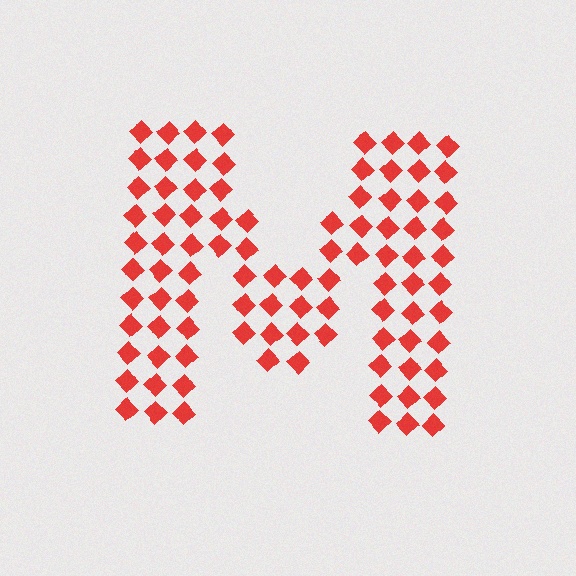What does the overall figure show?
The overall figure shows the letter M.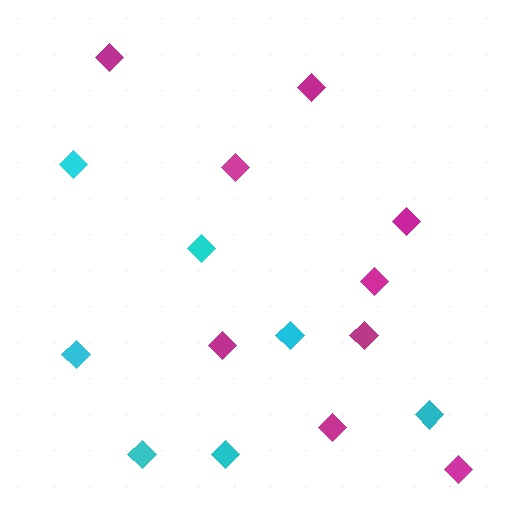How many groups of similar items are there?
There are 2 groups: one group of cyan diamonds (7) and one group of magenta diamonds (9).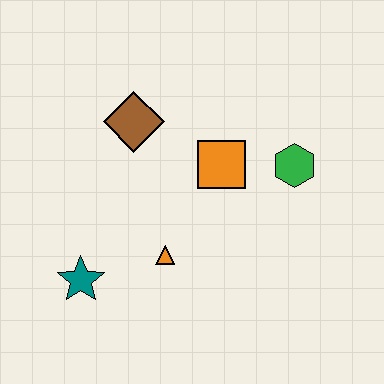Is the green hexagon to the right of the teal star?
Yes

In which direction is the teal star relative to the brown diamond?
The teal star is below the brown diamond.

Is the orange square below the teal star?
No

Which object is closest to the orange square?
The green hexagon is closest to the orange square.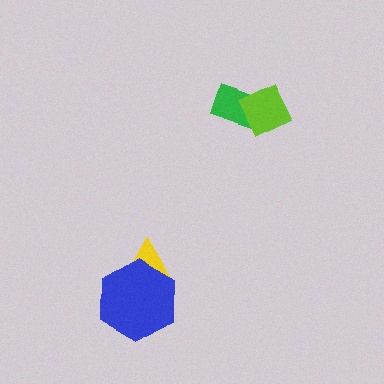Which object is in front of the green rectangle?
The lime diamond is in front of the green rectangle.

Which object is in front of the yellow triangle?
The blue hexagon is in front of the yellow triangle.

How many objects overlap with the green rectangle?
1 object overlaps with the green rectangle.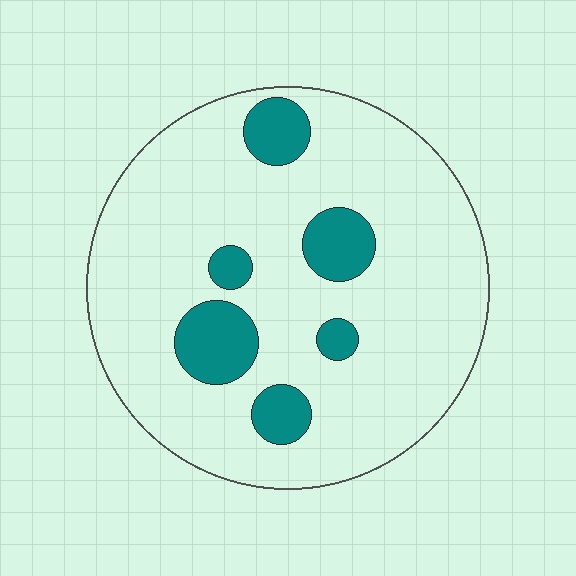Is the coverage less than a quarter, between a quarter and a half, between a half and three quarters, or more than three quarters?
Less than a quarter.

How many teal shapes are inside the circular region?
6.